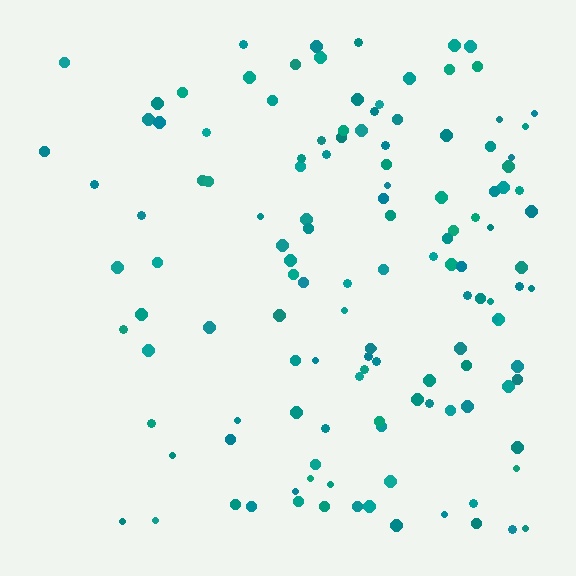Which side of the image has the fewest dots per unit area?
The left.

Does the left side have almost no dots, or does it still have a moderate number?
Still a moderate number, just noticeably fewer than the right.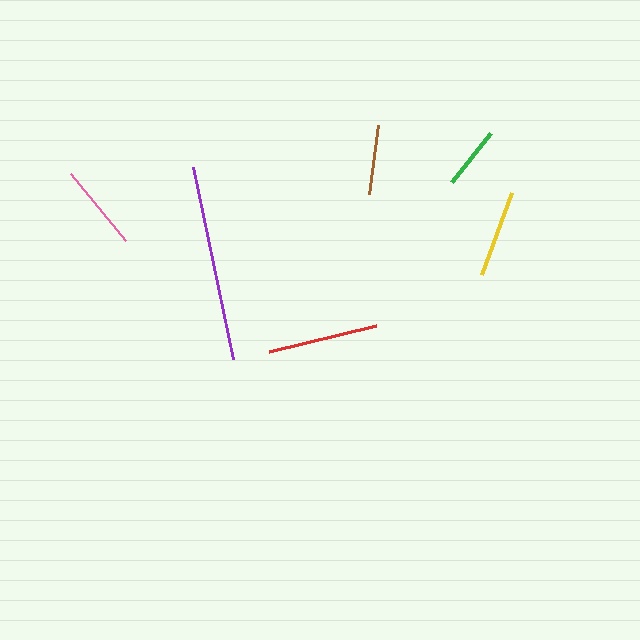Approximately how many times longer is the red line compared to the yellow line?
The red line is approximately 1.3 times the length of the yellow line.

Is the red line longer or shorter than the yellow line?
The red line is longer than the yellow line.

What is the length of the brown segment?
The brown segment is approximately 69 pixels long.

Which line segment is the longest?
The purple line is the longest at approximately 196 pixels.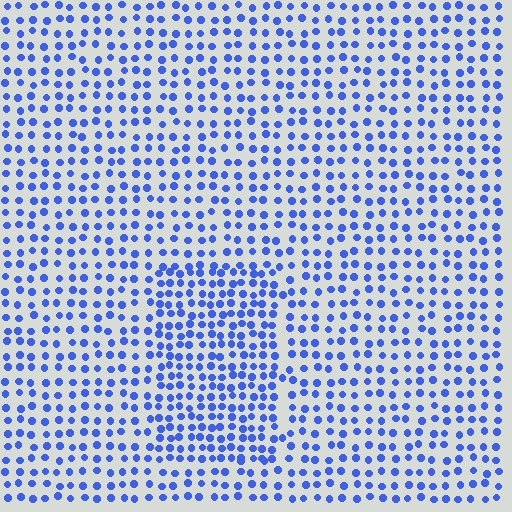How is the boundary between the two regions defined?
The boundary is defined by a change in element density (approximately 1.6x ratio). All elements are the same color, size, and shape.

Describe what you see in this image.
The image contains small blue elements arranged at two different densities. A rectangle-shaped region is visible where the elements are more densely packed than the surrounding area.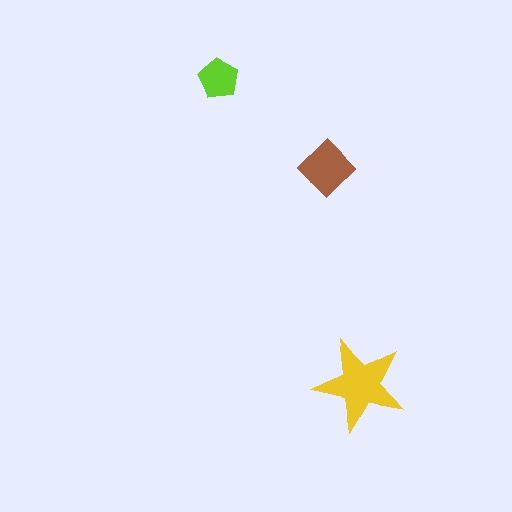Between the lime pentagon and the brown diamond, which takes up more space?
The brown diamond.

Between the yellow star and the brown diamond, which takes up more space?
The yellow star.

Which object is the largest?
The yellow star.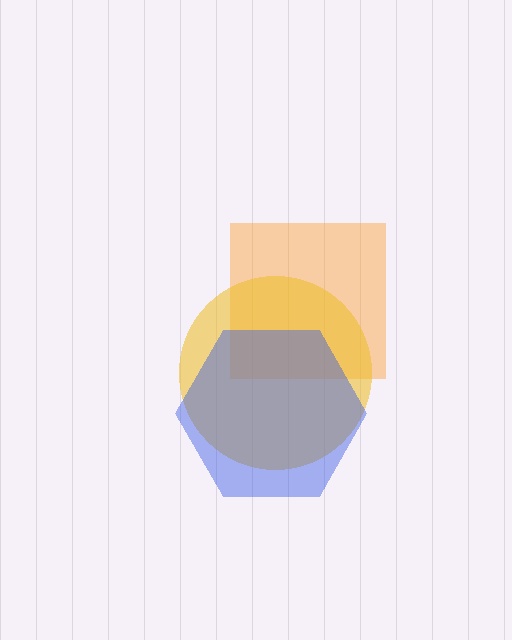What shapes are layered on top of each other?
The layered shapes are: an orange square, a yellow circle, a blue hexagon.